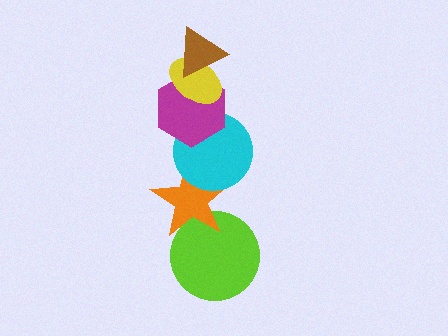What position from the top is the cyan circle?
The cyan circle is 4th from the top.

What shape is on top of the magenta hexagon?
The yellow ellipse is on top of the magenta hexagon.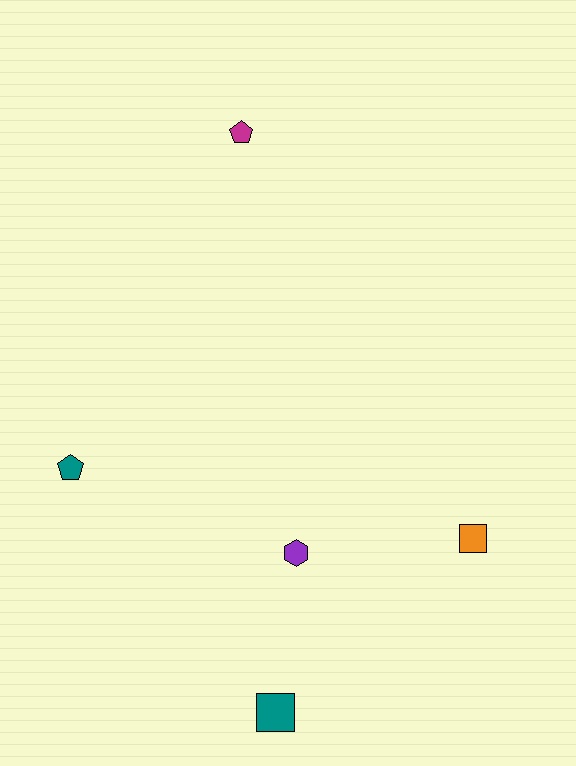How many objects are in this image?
There are 5 objects.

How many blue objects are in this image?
There are no blue objects.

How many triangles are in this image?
There are no triangles.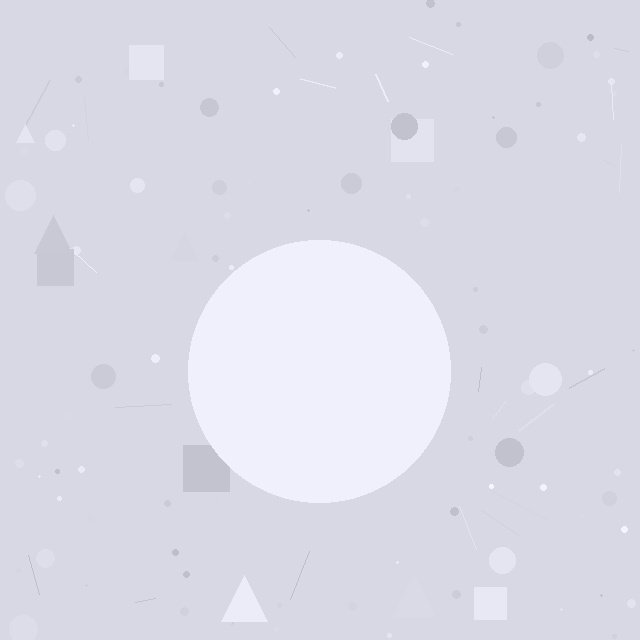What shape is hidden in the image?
A circle is hidden in the image.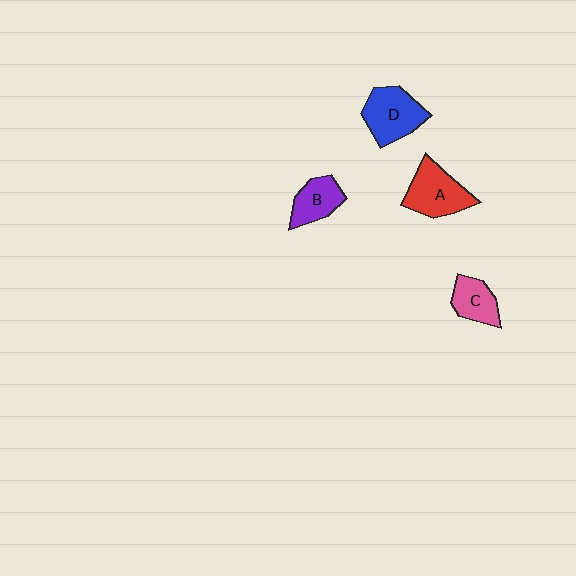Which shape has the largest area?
Shape A (red).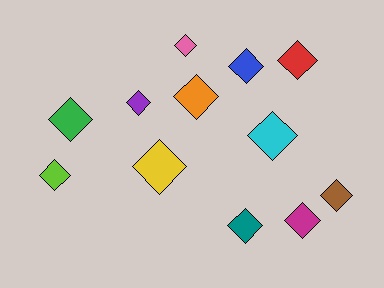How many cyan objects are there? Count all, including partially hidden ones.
There is 1 cyan object.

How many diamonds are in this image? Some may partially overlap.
There are 12 diamonds.